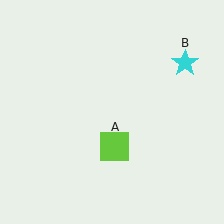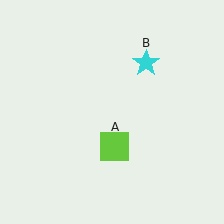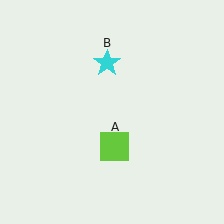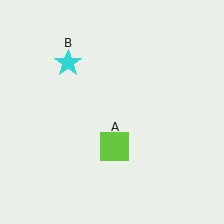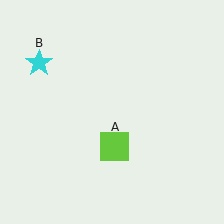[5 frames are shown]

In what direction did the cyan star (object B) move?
The cyan star (object B) moved left.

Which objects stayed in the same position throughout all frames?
Lime square (object A) remained stationary.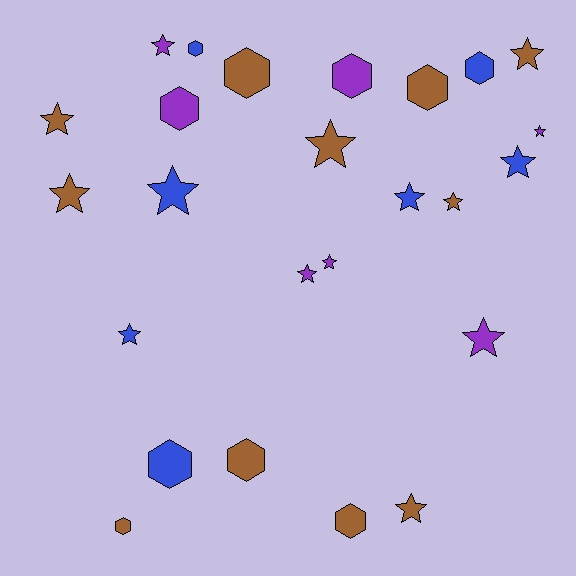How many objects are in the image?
There are 25 objects.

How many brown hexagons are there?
There are 5 brown hexagons.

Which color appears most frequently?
Brown, with 11 objects.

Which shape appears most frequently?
Star, with 15 objects.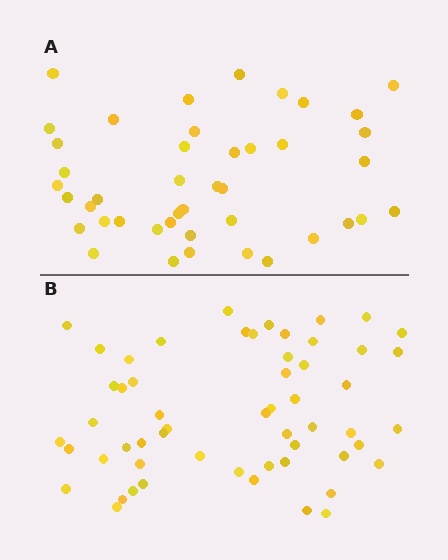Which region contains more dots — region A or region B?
Region B (the bottom region) has more dots.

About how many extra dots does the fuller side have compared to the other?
Region B has approximately 15 more dots than region A.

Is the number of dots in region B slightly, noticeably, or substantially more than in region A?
Region B has noticeably more, but not dramatically so. The ratio is roughly 1.3 to 1.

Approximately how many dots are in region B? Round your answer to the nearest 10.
About 60 dots. (The exact count is 56, which rounds to 60.)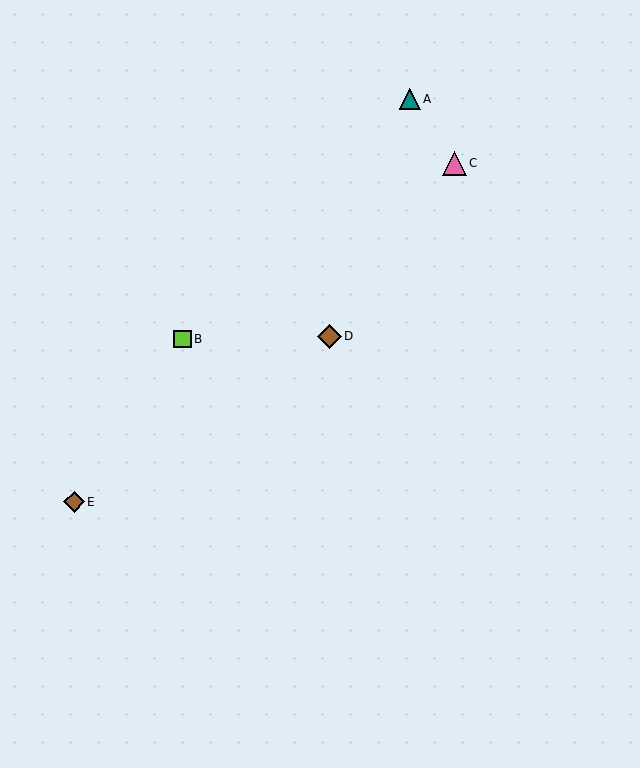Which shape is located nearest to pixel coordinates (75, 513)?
The brown diamond (labeled E) at (74, 502) is nearest to that location.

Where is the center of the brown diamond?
The center of the brown diamond is at (329, 336).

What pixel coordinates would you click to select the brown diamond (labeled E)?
Click at (74, 502) to select the brown diamond E.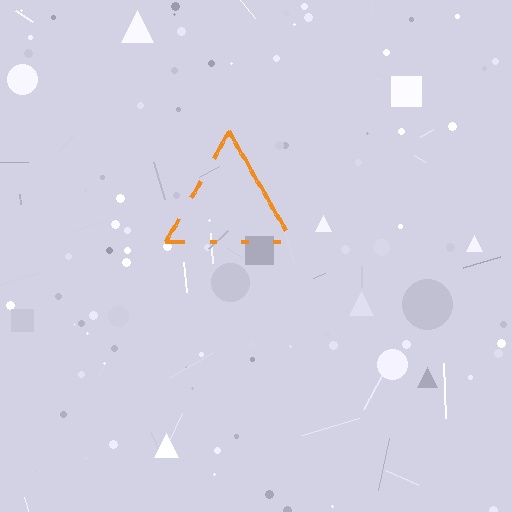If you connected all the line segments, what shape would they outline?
They would outline a triangle.